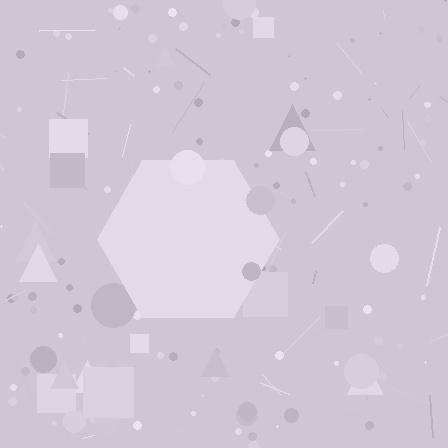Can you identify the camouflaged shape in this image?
The camouflaged shape is a hexagon.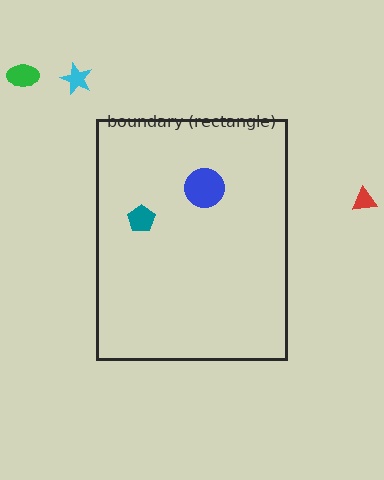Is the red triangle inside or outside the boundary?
Outside.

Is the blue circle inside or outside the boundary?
Inside.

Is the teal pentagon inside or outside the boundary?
Inside.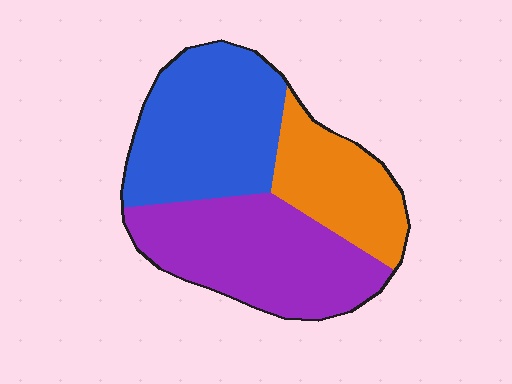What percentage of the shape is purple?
Purple takes up about two fifths (2/5) of the shape.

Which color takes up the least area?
Orange, at roughly 25%.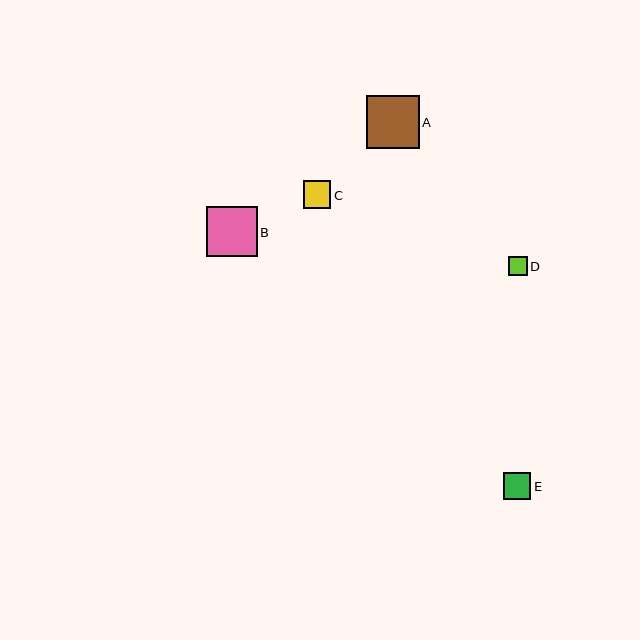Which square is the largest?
Square A is the largest with a size of approximately 53 pixels.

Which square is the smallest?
Square D is the smallest with a size of approximately 19 pixels.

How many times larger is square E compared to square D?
Square E is approximately 1.4 times the size of square D.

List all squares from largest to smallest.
From largest to smallest: A, B, C, E, D.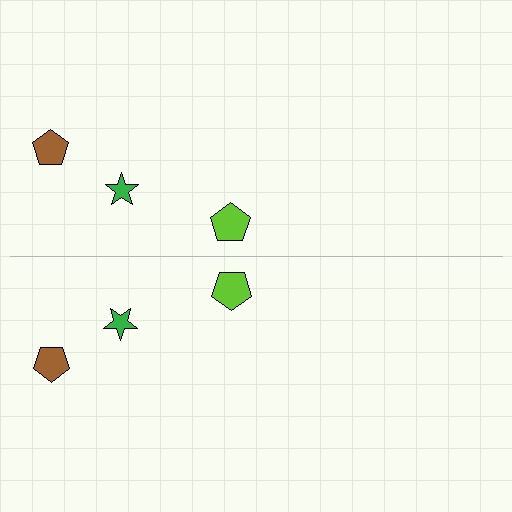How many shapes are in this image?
There are 6 shapes in this image.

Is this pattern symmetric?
Yes, this pattern has bilateral (reflection) symmetry.